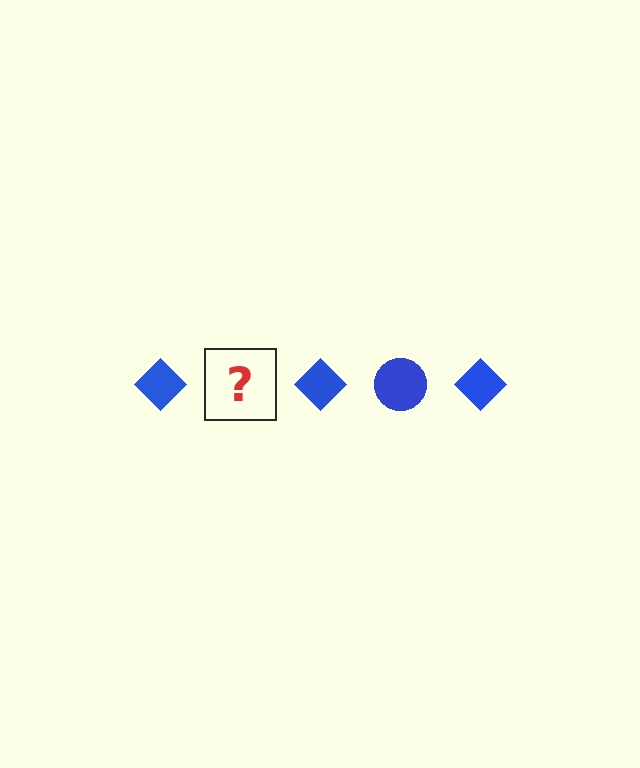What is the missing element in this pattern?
The missing element is a blue circle.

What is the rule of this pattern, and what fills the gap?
The rule is that the pattern cycles through diamond, circle shapes in blue. The gap should be filled with a blue circle.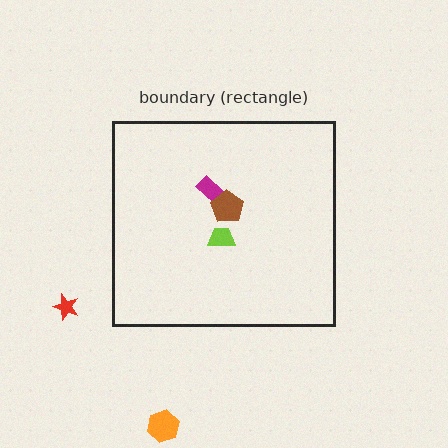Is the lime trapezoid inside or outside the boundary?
Inside.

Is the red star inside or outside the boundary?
Outside.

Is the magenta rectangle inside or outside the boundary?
Inside.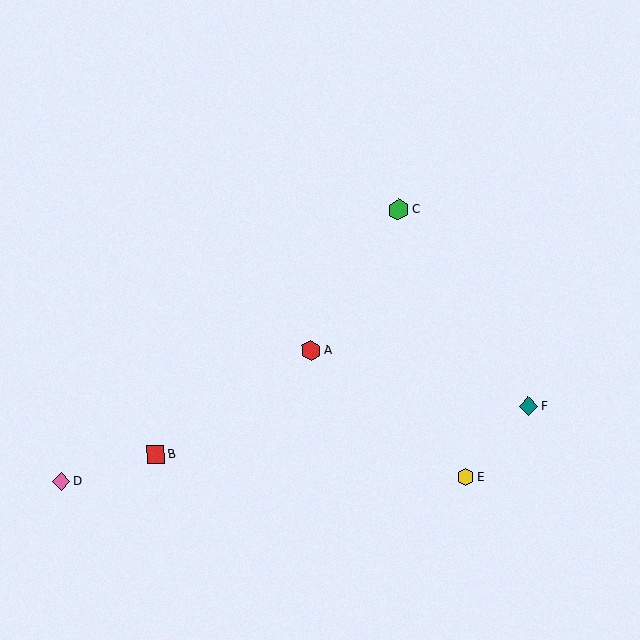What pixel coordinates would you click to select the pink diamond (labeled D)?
Click at (61, 481) to select the pink diamond D.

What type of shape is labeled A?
Shape A is a red hexagon.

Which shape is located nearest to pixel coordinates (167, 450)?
The red square (labeled B) at (156, 455) is nearest to that location.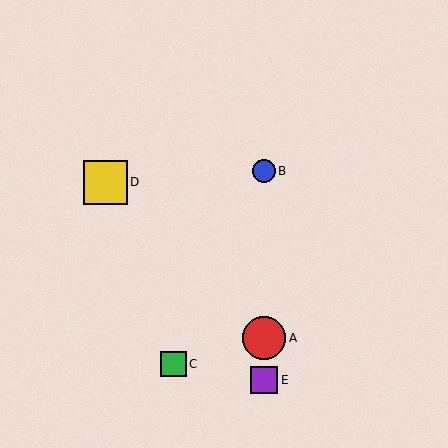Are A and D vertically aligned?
No, A is at x≈264 and D is at x≈106.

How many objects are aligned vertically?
3 objects (A, B, E) are aligned vertically.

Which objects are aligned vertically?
Objects A, B, E are aligned vertically.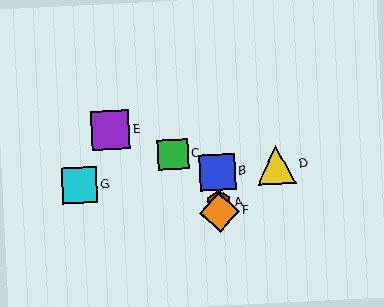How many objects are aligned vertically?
3 objects (A, B, F) are aligned vertically.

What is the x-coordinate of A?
Object A is at x≈219.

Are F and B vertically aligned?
Yes, both are at x≈219.